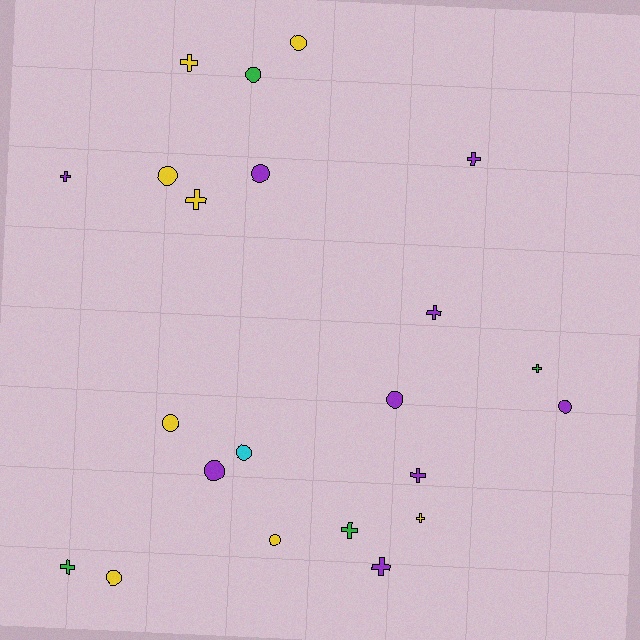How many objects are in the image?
There are 22 objects.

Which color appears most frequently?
Purple, with 9 objects.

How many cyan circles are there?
There is 1 cyan circle.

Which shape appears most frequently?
Circle, with 11 objects.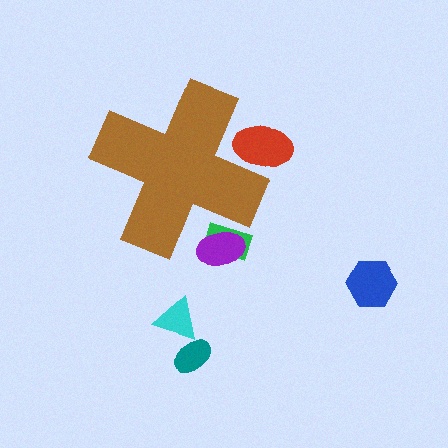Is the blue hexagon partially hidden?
No, the blue hexagon is fully visible.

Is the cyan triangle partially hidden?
No, the cyan triangle is fully visible.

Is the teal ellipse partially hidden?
No, the teal ellipse is fully visible.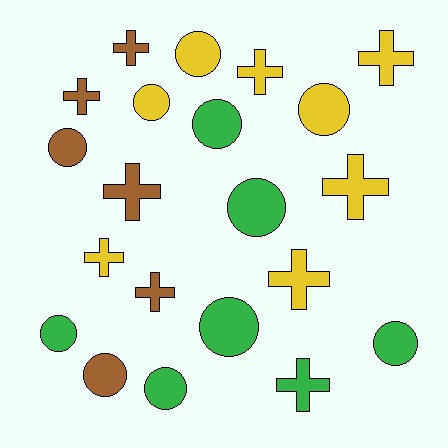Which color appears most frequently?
Yellow, with 8 objects.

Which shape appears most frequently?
Circle, with 11 objects.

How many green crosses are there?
There is 1 green cross.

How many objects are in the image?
There are 21 objects.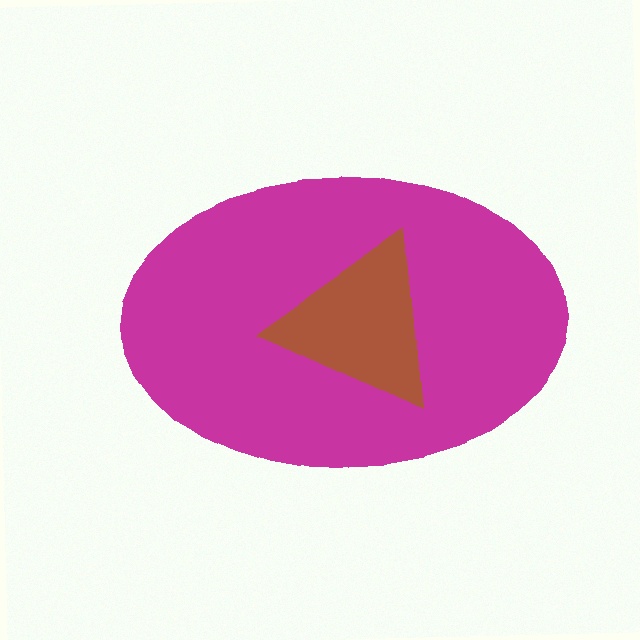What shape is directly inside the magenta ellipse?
The brown triangle.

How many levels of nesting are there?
2.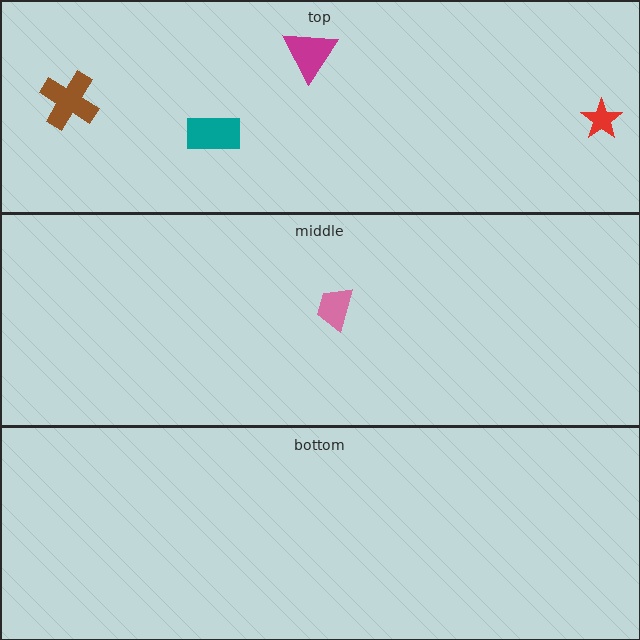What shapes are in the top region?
The teal rectangle, the brown cross, the magenta triangle, the red star.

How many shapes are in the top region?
4.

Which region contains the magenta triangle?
The top region.